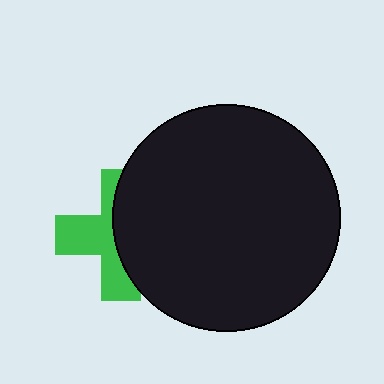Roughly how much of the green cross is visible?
About half of it is visible (roughly 48%).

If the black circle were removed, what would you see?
You would see the complete green cross.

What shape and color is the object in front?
The object in front is a black circle.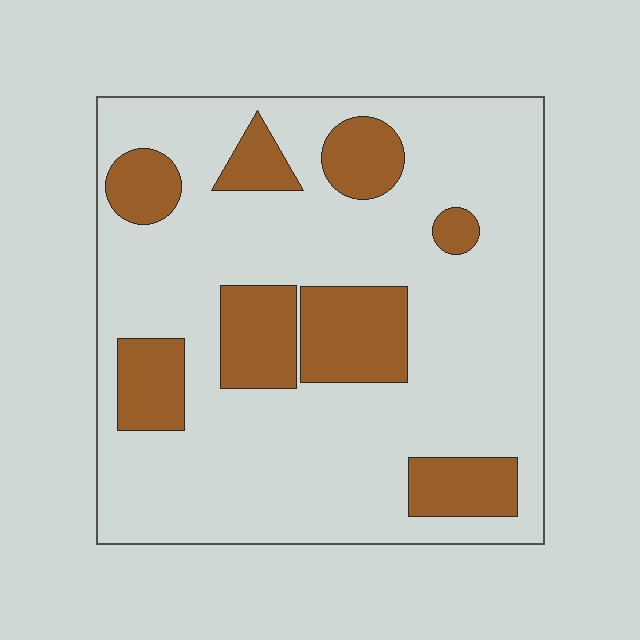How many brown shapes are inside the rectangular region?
8.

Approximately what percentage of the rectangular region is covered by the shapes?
Approximately 25%.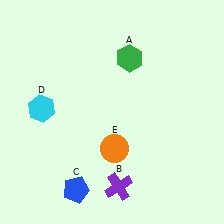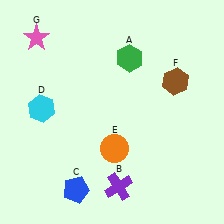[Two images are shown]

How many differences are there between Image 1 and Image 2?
There are 2 differences between the two images.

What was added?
A brown hexagon (F), a pink star (G) were added in Image 2.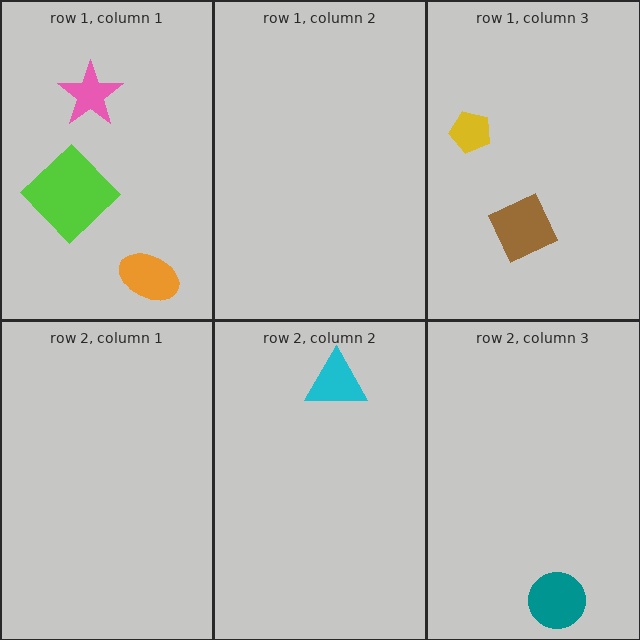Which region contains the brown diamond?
The row 1, column 3 region.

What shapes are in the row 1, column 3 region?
The yellow pentagon, the brown diamond.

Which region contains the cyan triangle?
The row 2, column 2 region.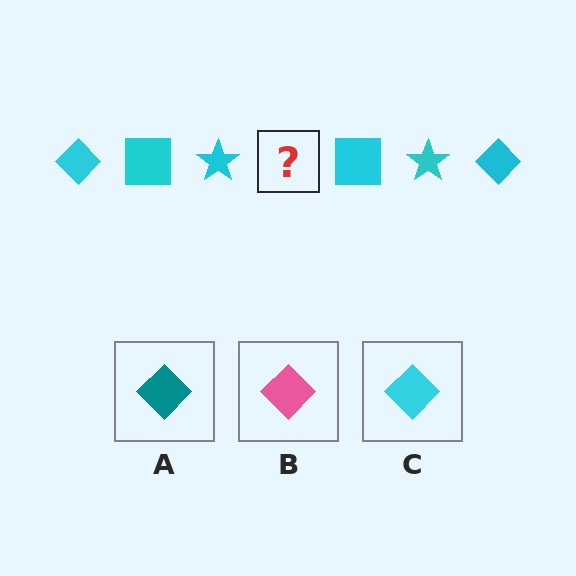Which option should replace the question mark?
Option C.